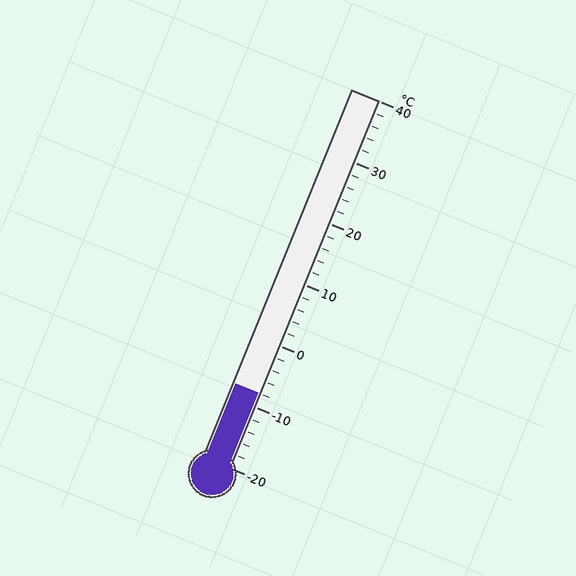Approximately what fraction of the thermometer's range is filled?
The thermometer is filled to approximately 20% of its range.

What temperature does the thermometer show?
The thermometer shows approximately -8°C.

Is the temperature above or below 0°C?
The temperature is below 0°C.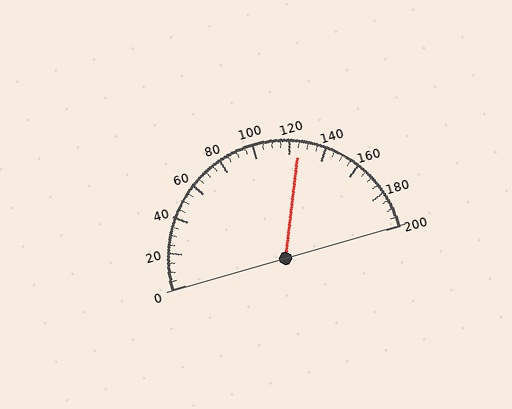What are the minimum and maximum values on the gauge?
The gauge ranges from 0 to 200.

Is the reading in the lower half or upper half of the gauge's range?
The reading is in the upper half of the range (0 to 200).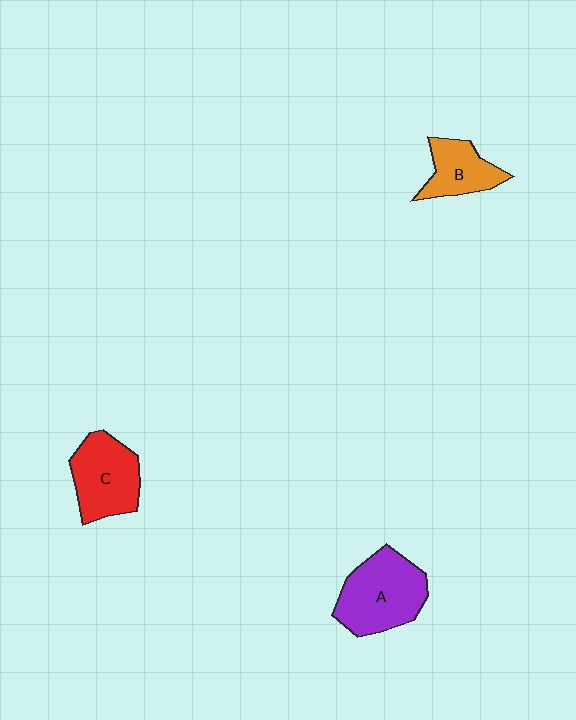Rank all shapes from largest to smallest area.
From largest to smallest: A (purple), C (red), B (orange).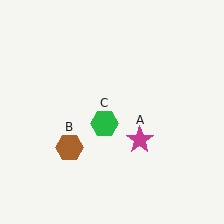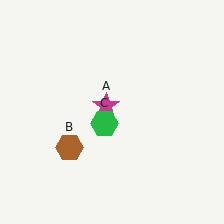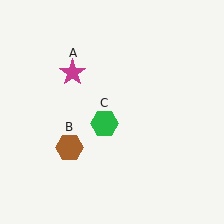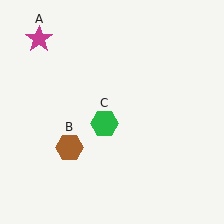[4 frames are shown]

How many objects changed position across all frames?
1 object changed position: magenta star (object A).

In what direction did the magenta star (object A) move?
The magenta star (object A) moved up and to the left.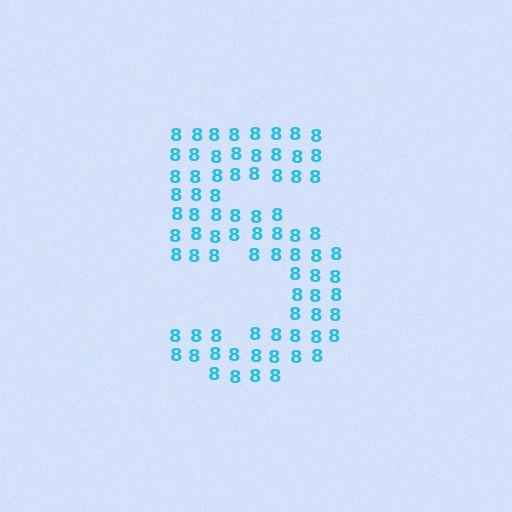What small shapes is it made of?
It is made of small digit 8's.